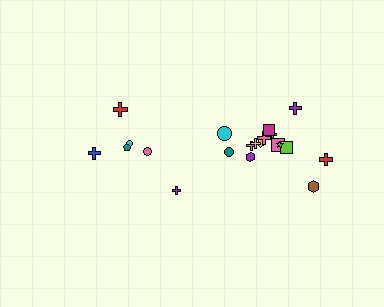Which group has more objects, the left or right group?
The right group.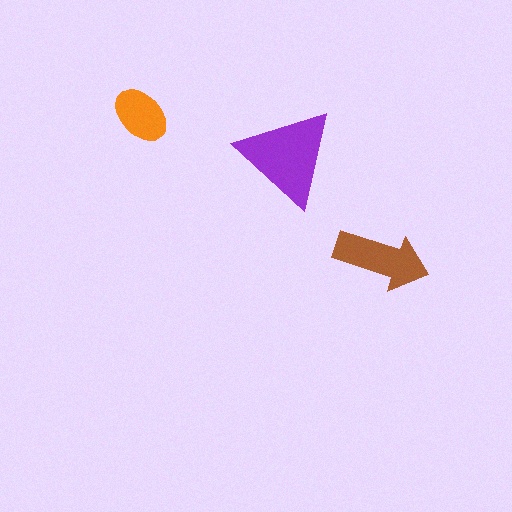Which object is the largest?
The purple triangle.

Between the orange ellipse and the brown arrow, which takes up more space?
The brown arrow.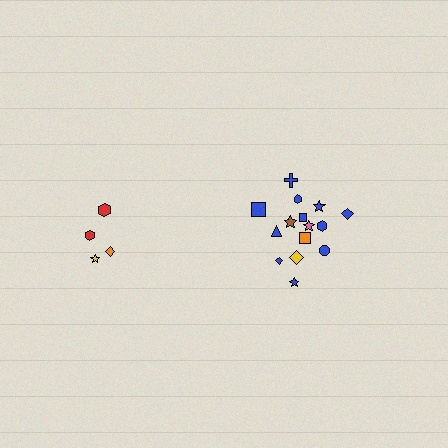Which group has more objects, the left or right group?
The right group.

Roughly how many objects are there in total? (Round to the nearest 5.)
Roughly 20 objects in total.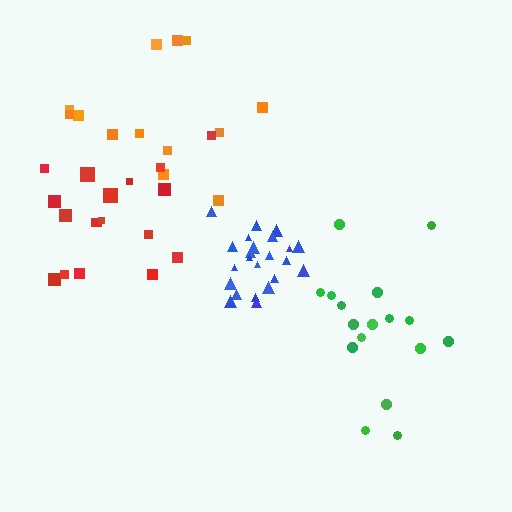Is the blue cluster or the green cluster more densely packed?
Blue.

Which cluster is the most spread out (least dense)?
Orange.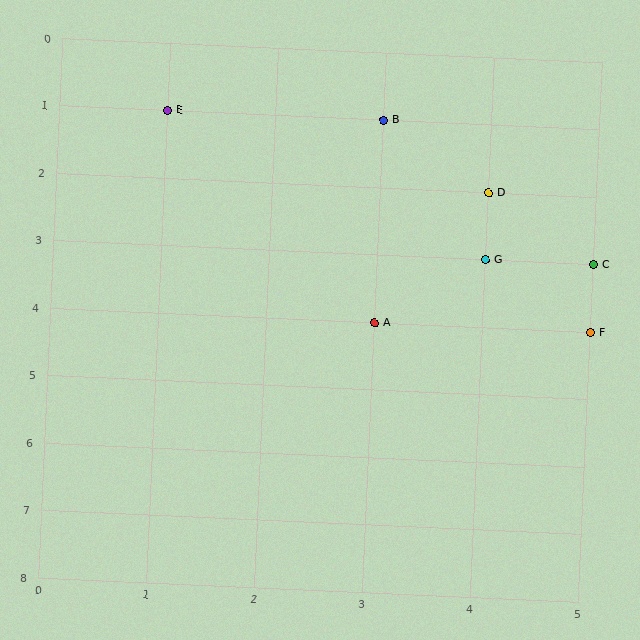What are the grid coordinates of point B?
Point B is at grid coordinates (3, 1).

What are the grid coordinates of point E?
Point E is at grid coordinates (1, 1).